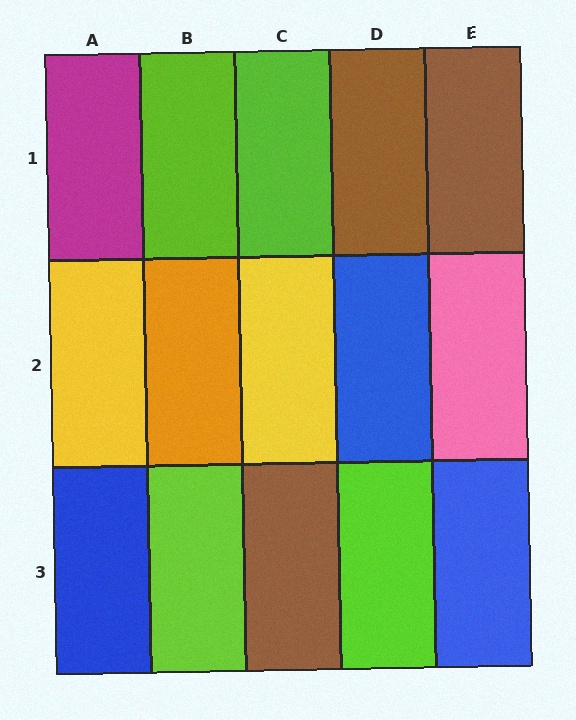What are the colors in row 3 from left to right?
Blue, lime, brown, lime, blue.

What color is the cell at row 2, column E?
Pink.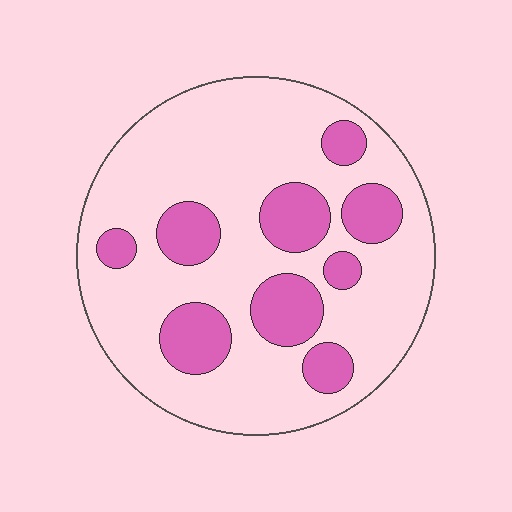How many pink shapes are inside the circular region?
9.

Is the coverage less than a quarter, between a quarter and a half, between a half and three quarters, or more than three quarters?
Less than a quarter.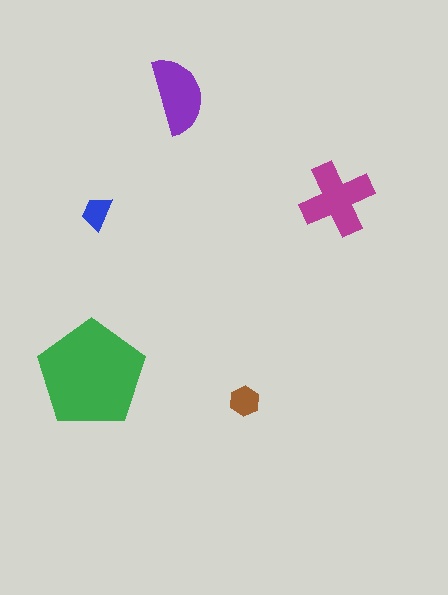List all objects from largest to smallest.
The green pentagon, the magenta cross, the purple semicircle, the brown hexagon, the blue trapezoid.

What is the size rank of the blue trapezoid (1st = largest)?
5th.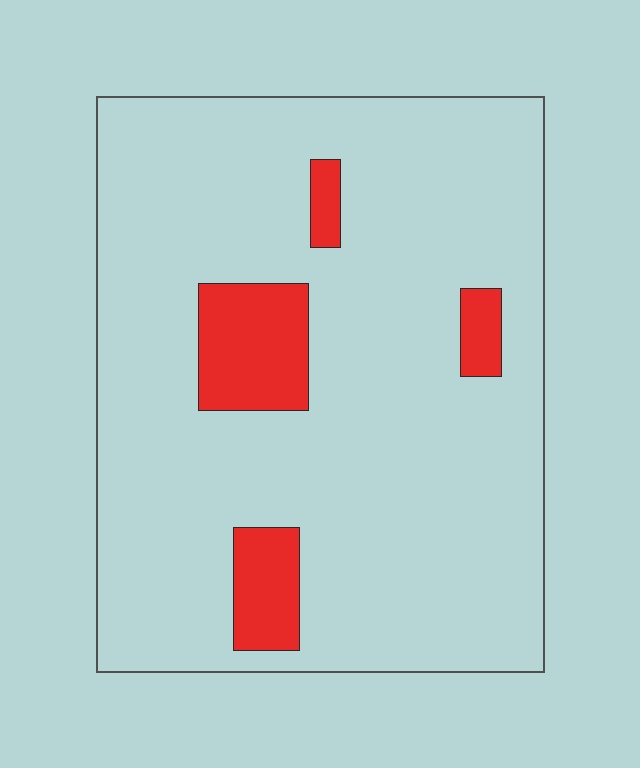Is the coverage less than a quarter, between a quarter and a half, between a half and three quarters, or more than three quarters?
Less than a quarter.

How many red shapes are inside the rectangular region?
4.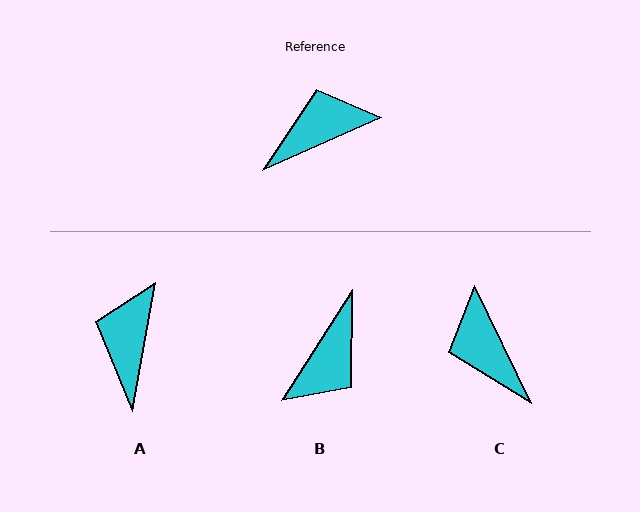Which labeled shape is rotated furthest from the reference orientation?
B, about 147 degrees away.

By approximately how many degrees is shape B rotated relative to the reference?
Approximately 147 degrees clockwise.